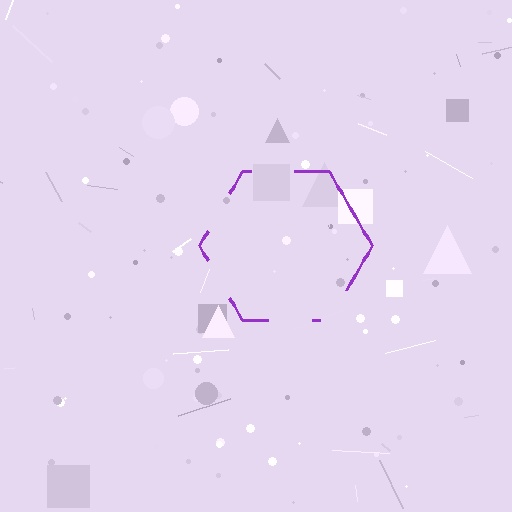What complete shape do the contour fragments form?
The contour fragments form a hexagon.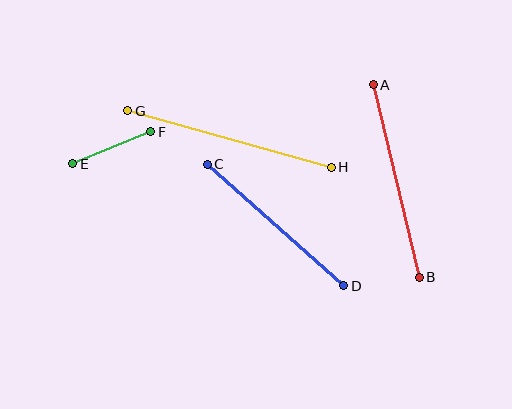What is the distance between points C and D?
The distance is approximately 182 pixels.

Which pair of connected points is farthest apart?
Points G and H are farthest apart.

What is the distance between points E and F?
The distance is approximately 84 pixels.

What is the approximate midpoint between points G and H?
The midpoint is at approximately (229, 139) pixels.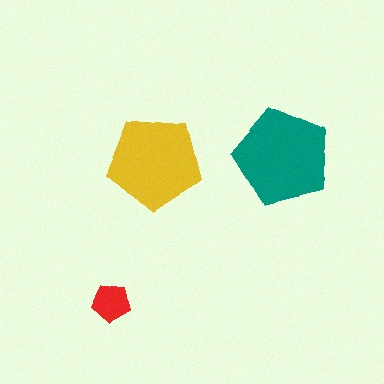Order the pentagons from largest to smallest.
the teal one, the yellow one, the red one.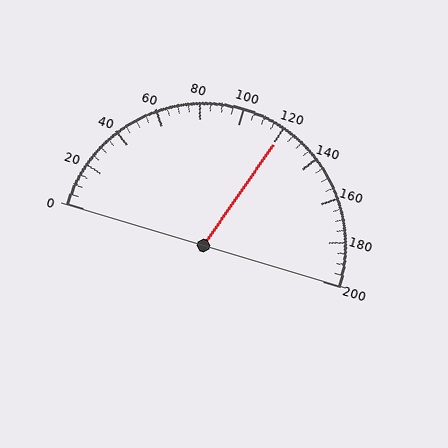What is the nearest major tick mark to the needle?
The nearest major tick mark is 120.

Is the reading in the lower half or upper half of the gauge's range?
The reading is in the upper half of the range (0 to 200).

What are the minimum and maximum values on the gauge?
The gauge ranges from 0 to 200.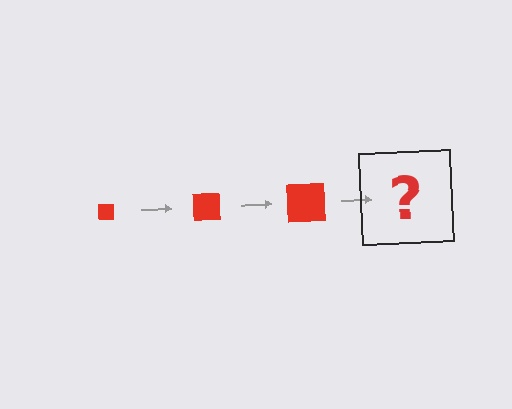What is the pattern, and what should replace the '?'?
The pattern is that the square gets progressively larger each step. The '?' should be a red square, larger than the previous one.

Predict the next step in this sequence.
The next step is a red square, larger than the previous one.